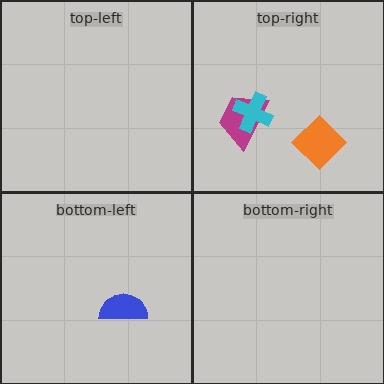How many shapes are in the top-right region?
3.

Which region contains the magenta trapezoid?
The top-right region.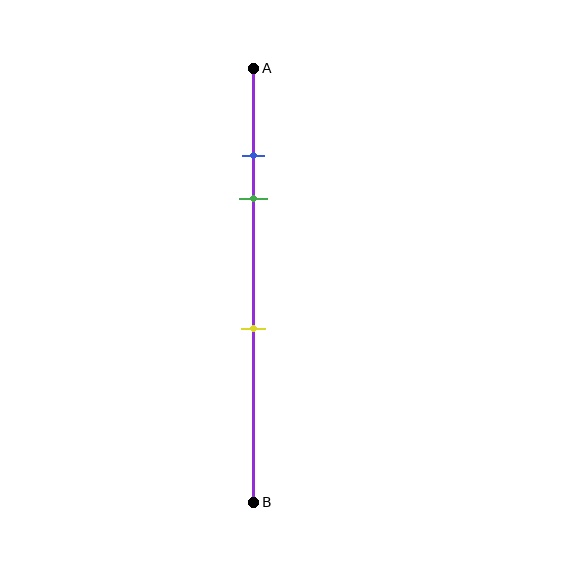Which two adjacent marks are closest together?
The blue and green marks are the closest adjacent pair.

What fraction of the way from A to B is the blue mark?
The blue mark is approximately 20% (0.2) of the way from A to B.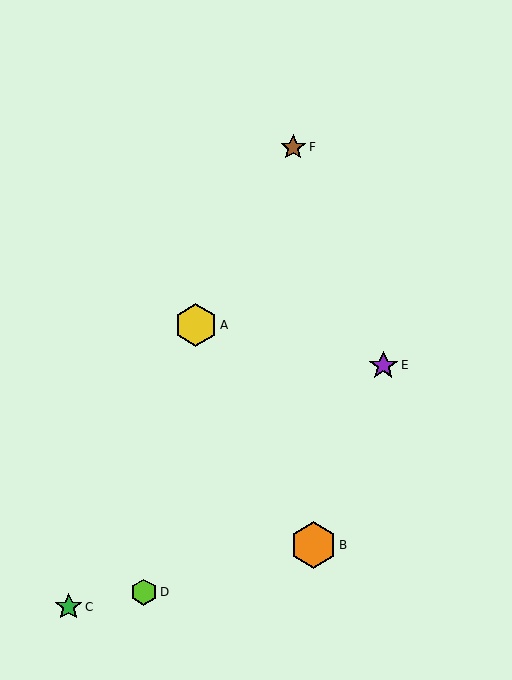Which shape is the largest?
The orange hexagon (labeled B) is the largest.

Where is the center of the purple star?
The center of the purple star is at (383, 365).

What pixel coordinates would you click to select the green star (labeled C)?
Click at (69, 607) to select the green star C.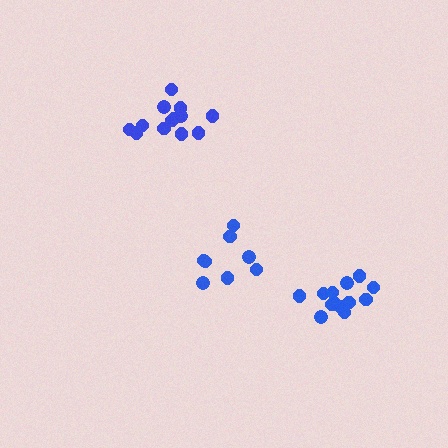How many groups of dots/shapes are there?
There are 3 groups.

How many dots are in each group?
Group 1: 8 dots, Group 2: 13 dots, Group 3: 13 dots (34 total).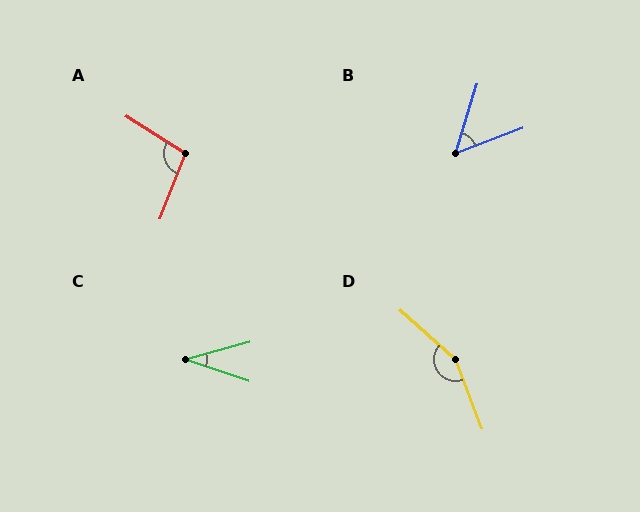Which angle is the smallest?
C, at approximately 34 degrees.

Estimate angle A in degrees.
Approximately 101 degrees.